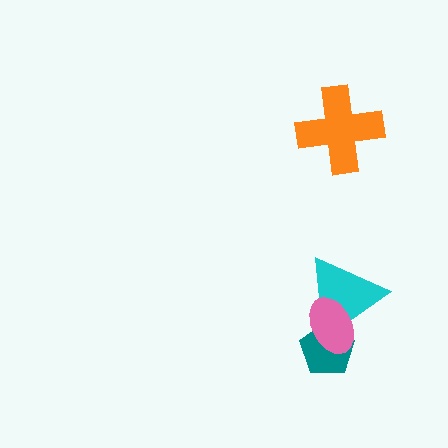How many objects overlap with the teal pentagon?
2 objects overlap with the teal pentagon.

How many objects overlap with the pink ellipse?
2 objects overlap with the pink ellipse.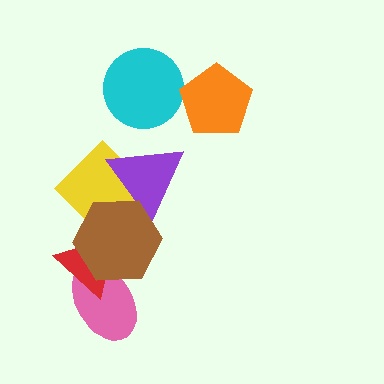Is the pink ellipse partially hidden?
Yes, it is partially covered by another shape.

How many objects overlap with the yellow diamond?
3 objects overlap with the yellow diamond.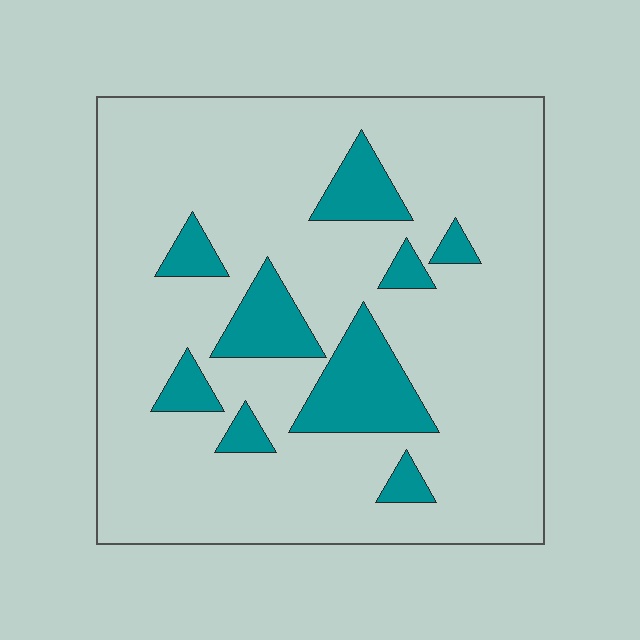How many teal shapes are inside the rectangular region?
9.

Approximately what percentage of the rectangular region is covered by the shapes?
Approximately 15%.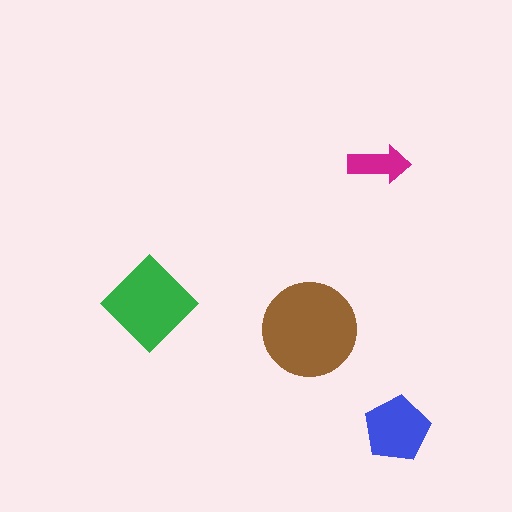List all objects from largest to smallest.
The brown circle, the green diamond, the blue pentagon, the magenta arrow.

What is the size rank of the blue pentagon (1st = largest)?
3rd.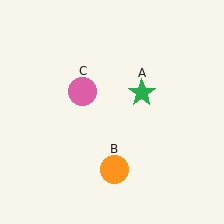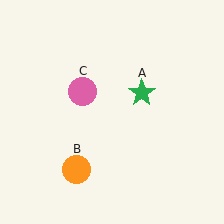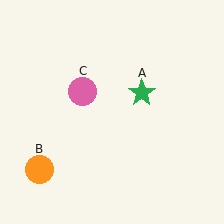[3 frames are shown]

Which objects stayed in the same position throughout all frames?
Green star (object A) and pink circle (object C) remained stationary.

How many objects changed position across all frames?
1 object changed position: orange circle (object B).